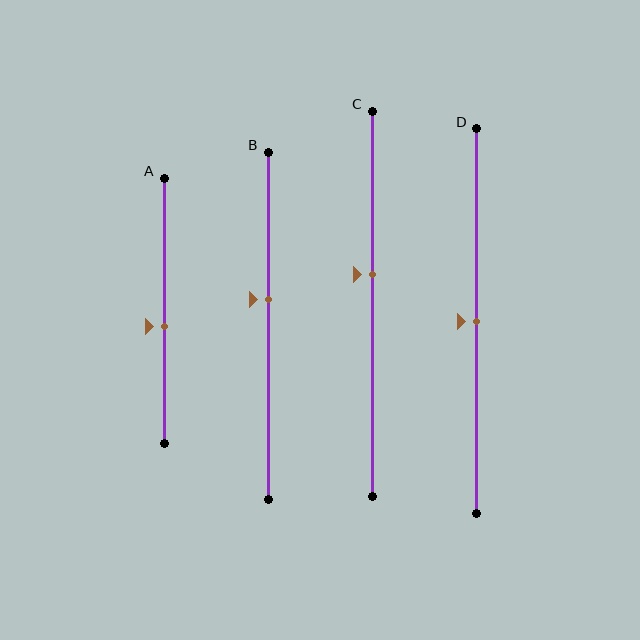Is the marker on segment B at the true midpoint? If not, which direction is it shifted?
No, the marker on segment B is shifted upward by about 8% of the segment length.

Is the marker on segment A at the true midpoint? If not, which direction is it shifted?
No, the marker on segment A is shifted downward by about 6% of the segment length.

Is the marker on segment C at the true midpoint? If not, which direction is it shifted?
No, the marker on segment C is shifted upward by about 8% of the segment length.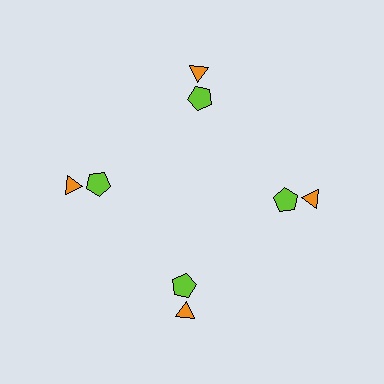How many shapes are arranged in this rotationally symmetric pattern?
There are 8 shapes, arranged in 4 groups of 2.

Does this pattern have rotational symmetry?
Yes, this pattern has 4-fold rotational symmetry. It looks the same after rotating 90 degrees around the center.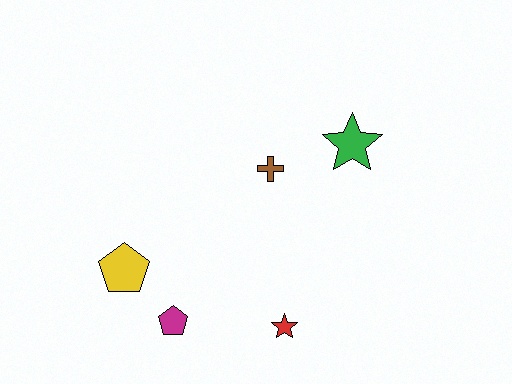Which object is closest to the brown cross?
The green star is closest to the brown cross.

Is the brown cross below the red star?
No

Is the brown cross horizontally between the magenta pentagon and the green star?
Yes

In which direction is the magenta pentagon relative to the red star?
The magenta pentagon is to the left of the red star.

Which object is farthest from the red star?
The green star is farthest from the red star.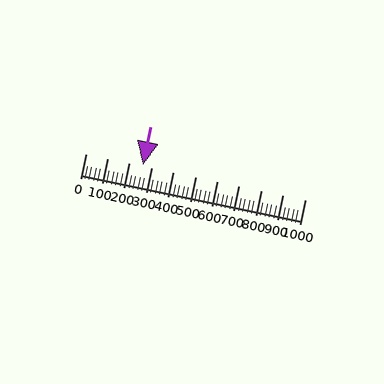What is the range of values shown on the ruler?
The ruler shows values from 0 to 1000.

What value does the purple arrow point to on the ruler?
The purple arrow points to approximately 259.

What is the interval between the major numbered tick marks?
The major tick marks are spaced 100 units apart.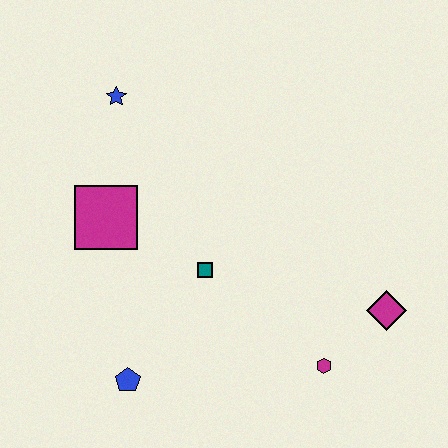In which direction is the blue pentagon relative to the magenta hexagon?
The blue pentagon is to the left of the magenta hexagon.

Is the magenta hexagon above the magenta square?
No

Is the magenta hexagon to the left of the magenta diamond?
Yes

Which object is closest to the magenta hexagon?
The magenta diamond is closest to the magenta hexagon.